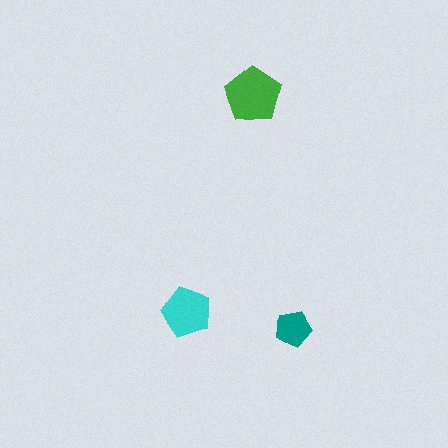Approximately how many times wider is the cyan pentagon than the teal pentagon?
About 1.5 times wider.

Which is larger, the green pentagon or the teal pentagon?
The green one.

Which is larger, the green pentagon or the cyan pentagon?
The green one.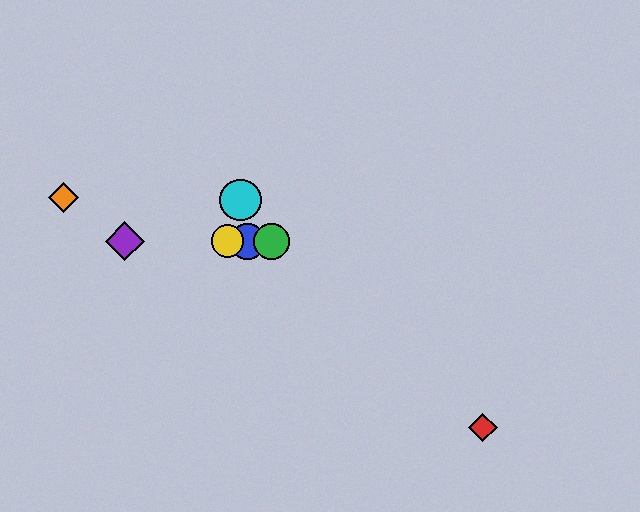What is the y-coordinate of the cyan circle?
The cyan circle is at y≈200.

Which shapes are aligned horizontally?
The blue circle, the green circle, the yellow circle, the purple diamond are aligned horizontally.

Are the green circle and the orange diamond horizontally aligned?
No, the green circle is at y≈241 and the orange diamond is at y≈198.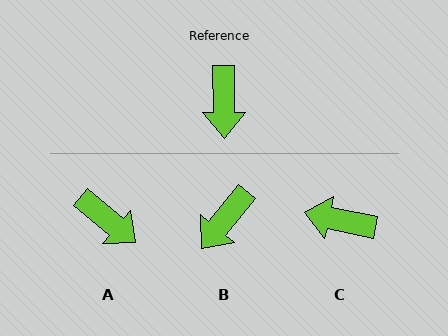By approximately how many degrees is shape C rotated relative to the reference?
Approximately 102 degrees clockwise.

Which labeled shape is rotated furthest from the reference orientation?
C, about 102 degrees away.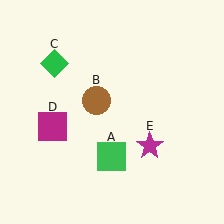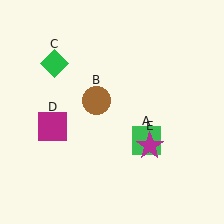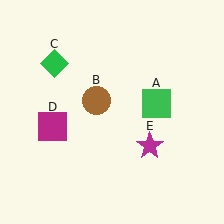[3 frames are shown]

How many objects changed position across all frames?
1 object changed position: green square (object A).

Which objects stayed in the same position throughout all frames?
Brown circle (object B) and green diamond (object C) and magenta square (object D) and magenta star (object E) remained stationary.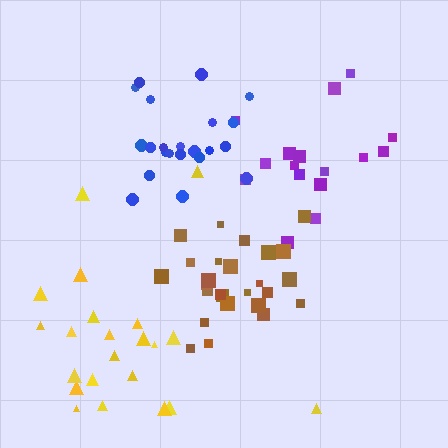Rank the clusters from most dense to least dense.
brown, blue, purple, yellow.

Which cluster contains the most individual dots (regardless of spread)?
Brown (26).